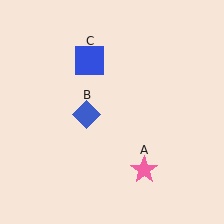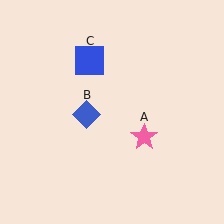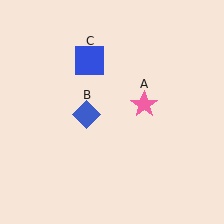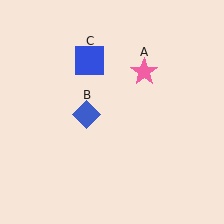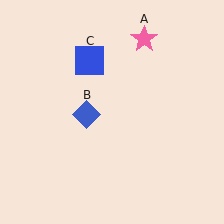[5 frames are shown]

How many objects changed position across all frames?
1 object changed position: pink star (object A).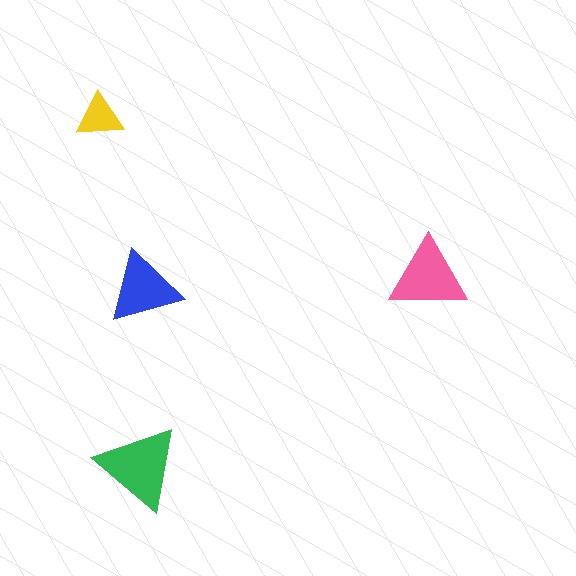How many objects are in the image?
There are 4 objects in the image.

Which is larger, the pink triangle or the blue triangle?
The pink one.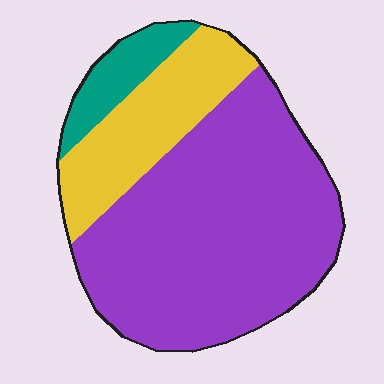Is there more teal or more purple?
Purple.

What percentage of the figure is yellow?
Yellow covers about 25% of the figure.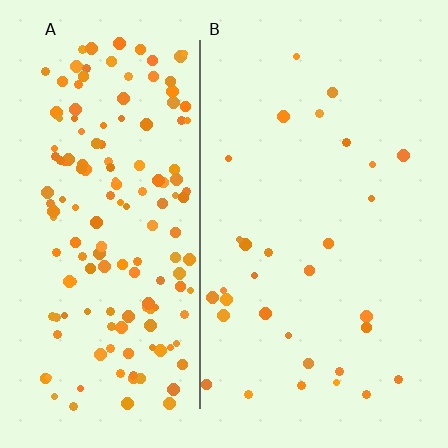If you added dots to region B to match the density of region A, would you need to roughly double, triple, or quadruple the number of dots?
Approximately quadruple.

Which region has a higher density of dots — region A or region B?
A (the left).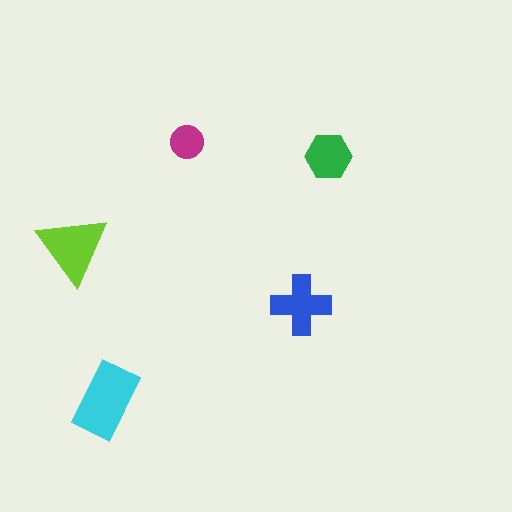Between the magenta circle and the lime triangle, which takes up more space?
The lime triangle.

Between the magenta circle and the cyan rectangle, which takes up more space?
The cyan rectangle.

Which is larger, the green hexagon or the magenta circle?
The green hexagon.